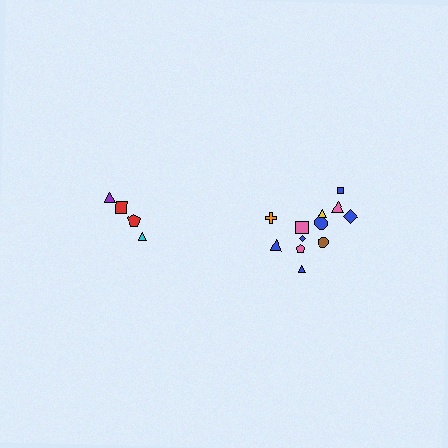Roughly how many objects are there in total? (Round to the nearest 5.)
Roughly 15 objects in total.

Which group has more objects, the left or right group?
The right group.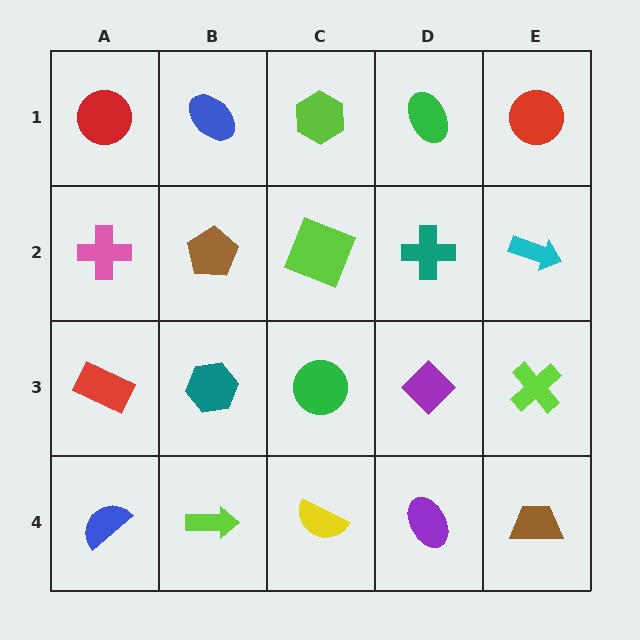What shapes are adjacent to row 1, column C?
A lime square (row 2, column C), a blue ellipse (row 1, column B), a green ellipse (row 1, column D).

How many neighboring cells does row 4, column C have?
3.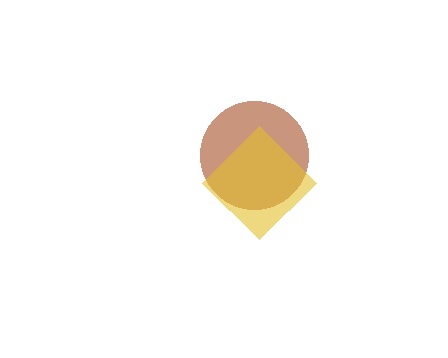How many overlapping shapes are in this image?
There are 2 overlapping shapes in the image.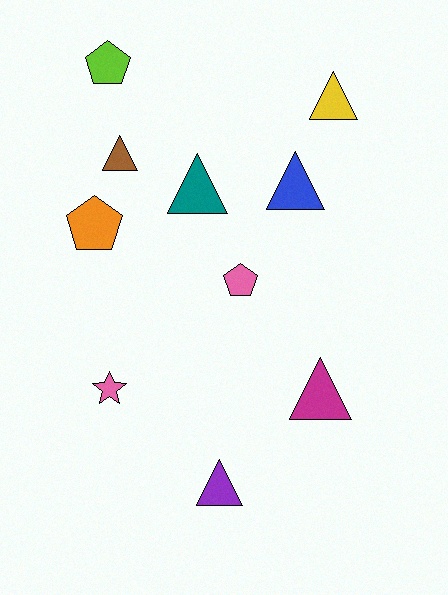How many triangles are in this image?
There are 6 triangles.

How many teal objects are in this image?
There is 1 teal object.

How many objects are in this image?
There are 10 objects.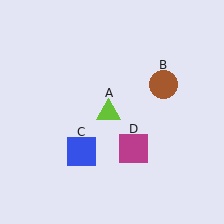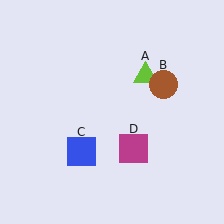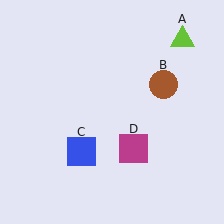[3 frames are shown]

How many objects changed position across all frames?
1 object changed position: lime triangle (object A).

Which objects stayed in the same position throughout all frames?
Brown circle (object B) and blue square (object C) and magenta square (object D) remained stationary.